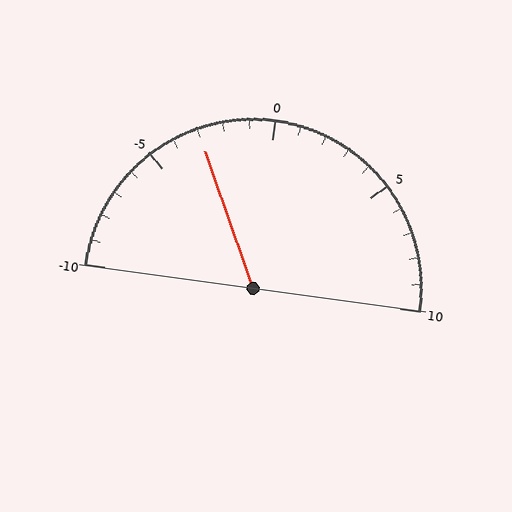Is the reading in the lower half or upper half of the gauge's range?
The reading is in the lower half of the range (-10 to 10).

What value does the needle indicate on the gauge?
The needle indicates approximately -3.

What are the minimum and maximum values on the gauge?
The gauge ranges from -10 to 10.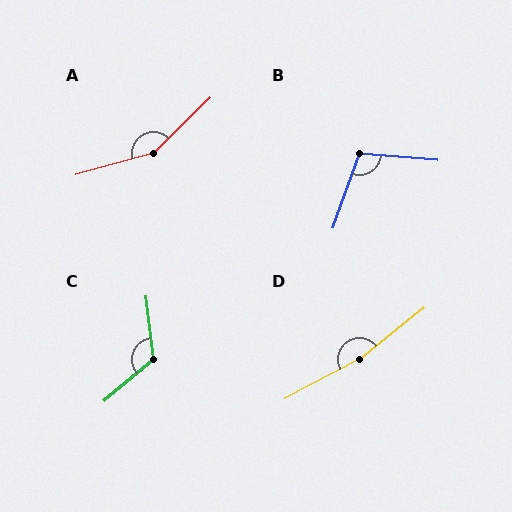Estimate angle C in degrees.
Approximately 123 degrees.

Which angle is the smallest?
B, at approximately 105 degrees.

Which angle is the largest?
D, at approximately 169 degrees.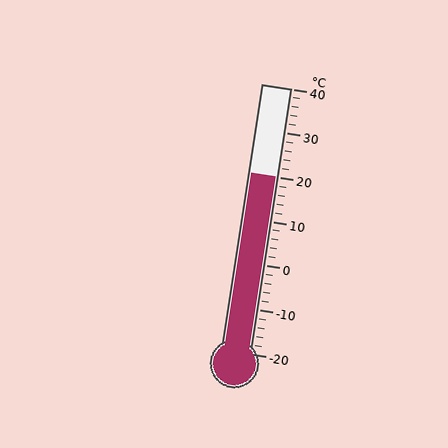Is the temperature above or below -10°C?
The temperature is above -10°C.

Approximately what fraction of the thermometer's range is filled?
The thermometer is filled to approximately 65% of its range.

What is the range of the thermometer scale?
The thermometer scale ranges from -20°C to 40°C.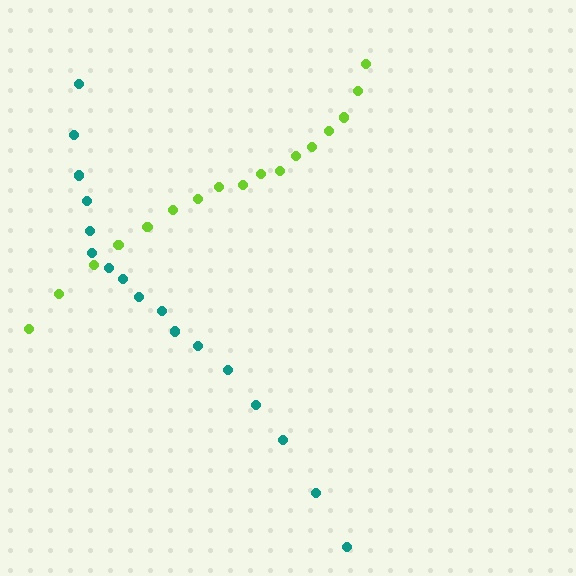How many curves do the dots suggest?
There are 2 distinct paths.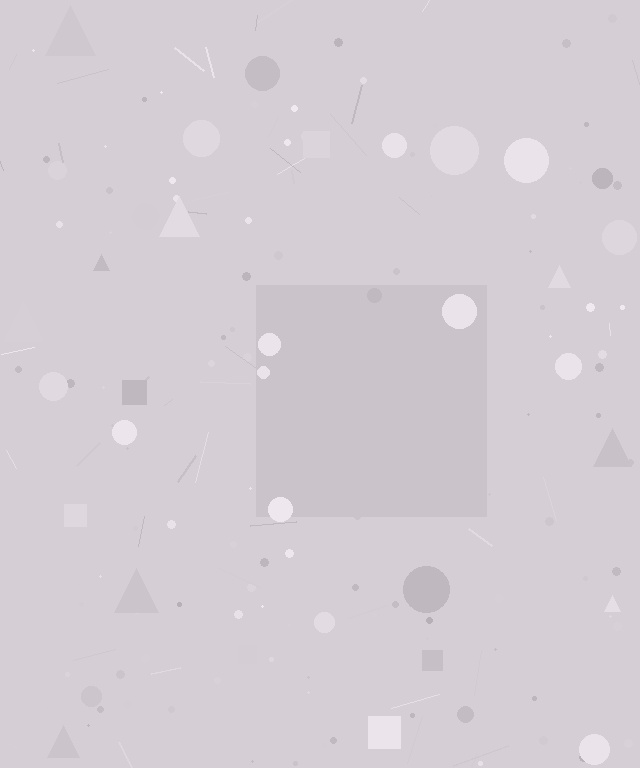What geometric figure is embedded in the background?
A square is embedded in the background.